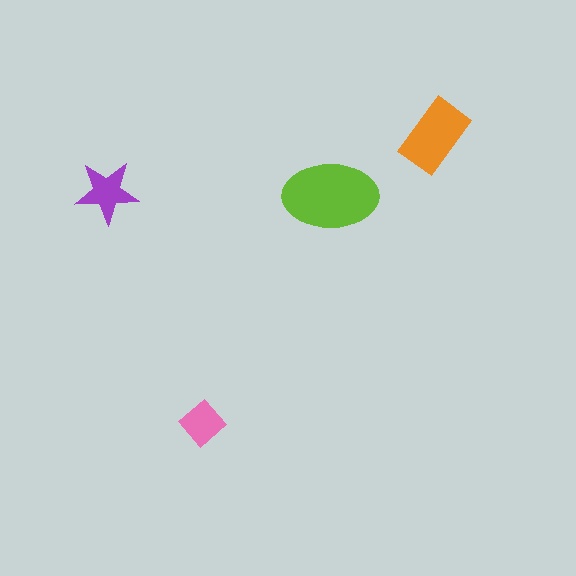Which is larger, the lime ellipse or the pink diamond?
The lime ellipse.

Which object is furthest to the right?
The orange rectangle is rightmost.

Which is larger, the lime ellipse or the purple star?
The lime ellipse.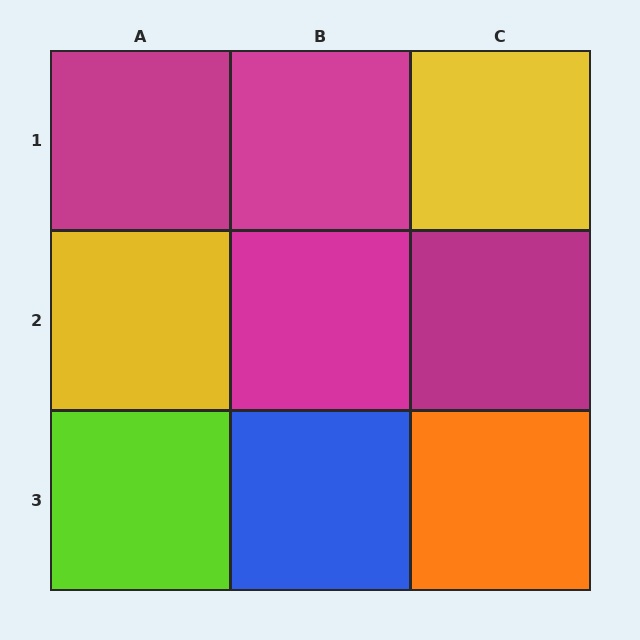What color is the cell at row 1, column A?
Magenta.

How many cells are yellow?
2 cells are yellow.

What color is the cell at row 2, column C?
Magenta.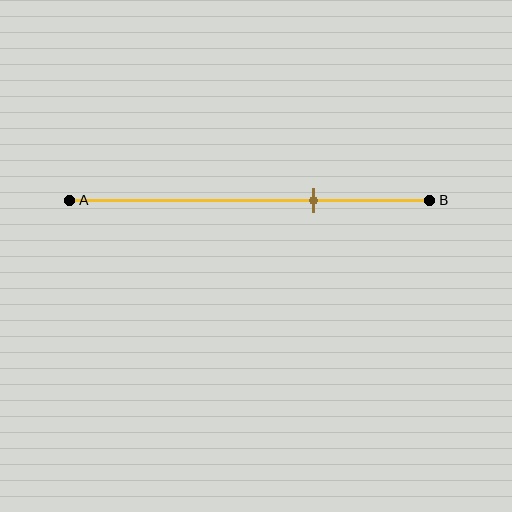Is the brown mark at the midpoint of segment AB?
No, the mark is at about 70% from A, not at the 50% midpoint.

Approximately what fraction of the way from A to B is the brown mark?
The brown mark is approximately 70% of the way from A to B.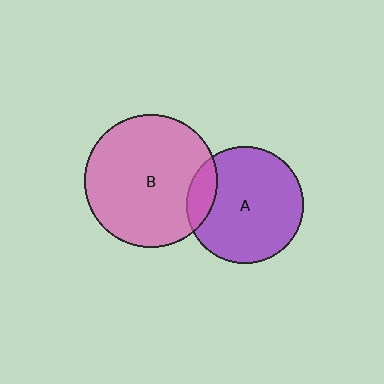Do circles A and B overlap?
Yes.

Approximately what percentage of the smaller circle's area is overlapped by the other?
Approximately 15%.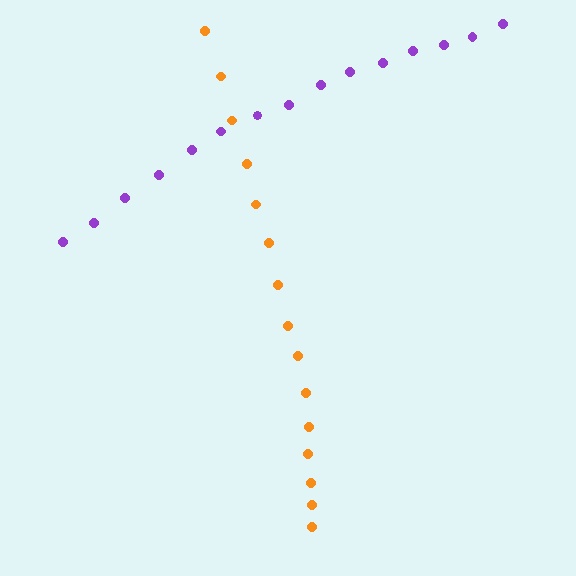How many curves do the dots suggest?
There are 2 distinct paths.